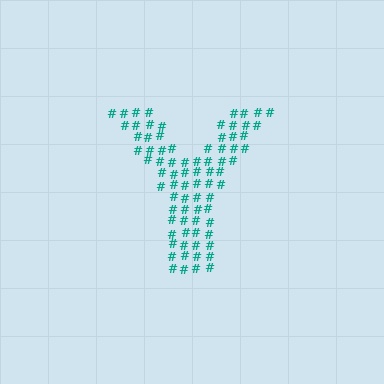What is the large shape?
The large shape is the letter Y.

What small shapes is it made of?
It is made of small hash symbols.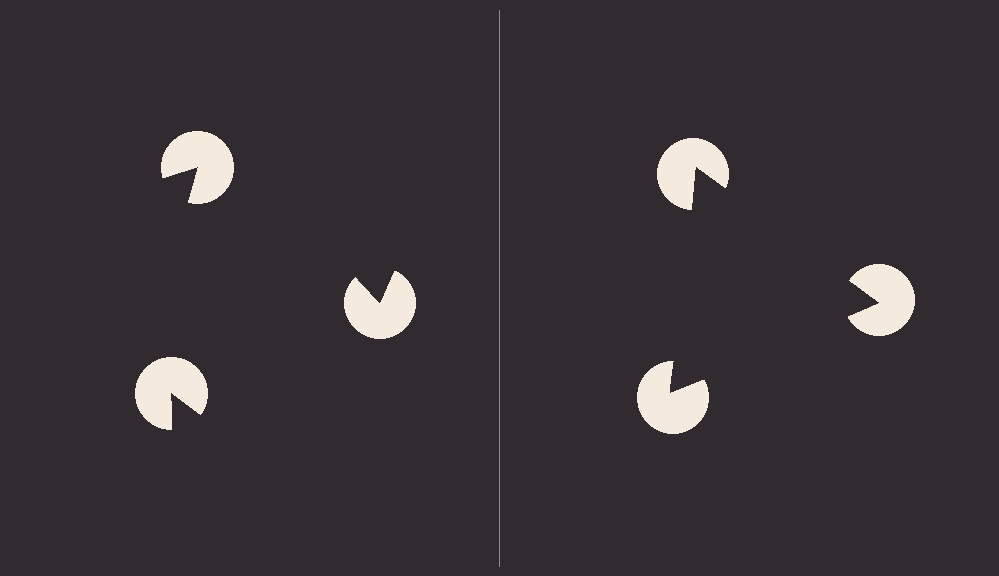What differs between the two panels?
The pac-man discs are positioned identically on both sides; only the wedge orientations differ. On the right they align to a triangle; on the left they are misaligned.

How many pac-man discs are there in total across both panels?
6 — 3 on each side.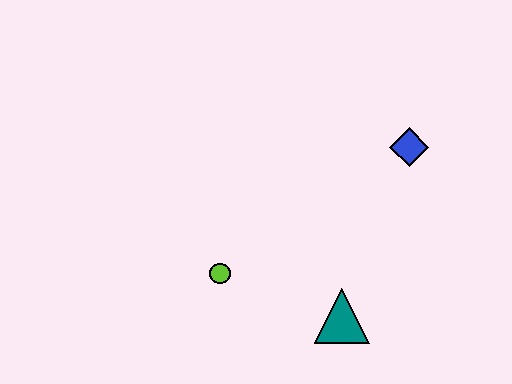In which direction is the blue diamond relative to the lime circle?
The blue diamond is to the right of the lime circle.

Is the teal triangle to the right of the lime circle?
Yes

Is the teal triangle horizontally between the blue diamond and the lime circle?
Yes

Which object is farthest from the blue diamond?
The lime circle is farthest from the blue diamond.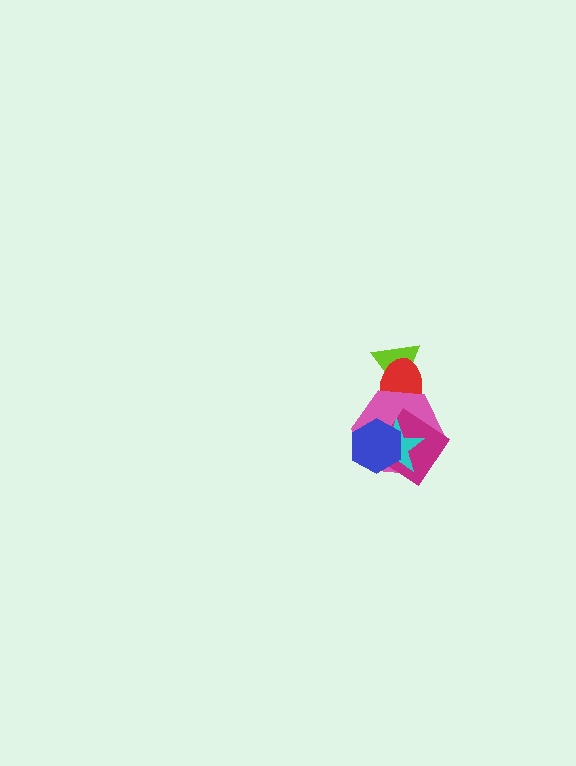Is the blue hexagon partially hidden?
No, no other shape covers it.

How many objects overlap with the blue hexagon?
3 objects overlap with the blue hexagon.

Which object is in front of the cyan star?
The blue hexagon is in front of the cyan star.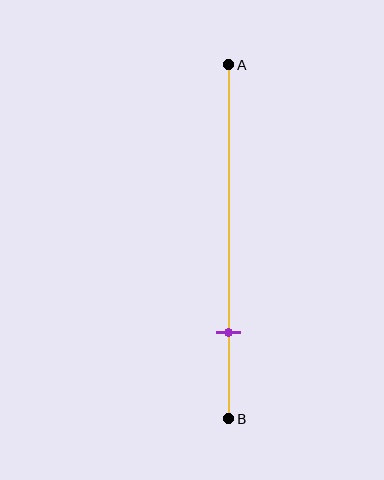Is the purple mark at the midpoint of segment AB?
No, the mark is at about 75% from A, not at the 50% midpoint.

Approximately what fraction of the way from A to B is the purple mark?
The purple mark is approximately 75% of the way from A to B.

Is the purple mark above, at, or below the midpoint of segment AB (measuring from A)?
The purple mark is below the midpoint of segment AB.